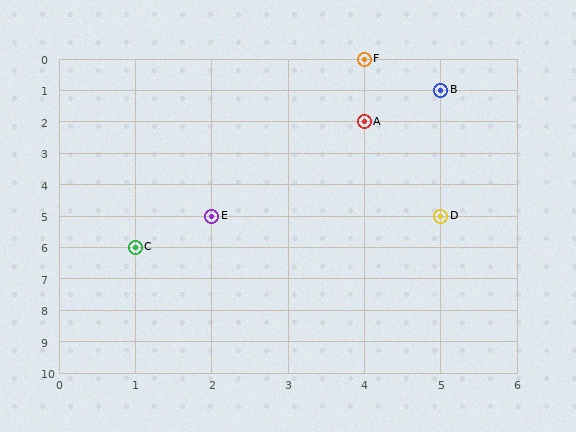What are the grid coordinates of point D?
Point D is at grid coordinates (5, 5).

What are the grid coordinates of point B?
Point B is at grid coordinates (5, 1).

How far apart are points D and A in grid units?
Points D and A are 1 column and 3 rows apart (about 3.2 grid units diagonally).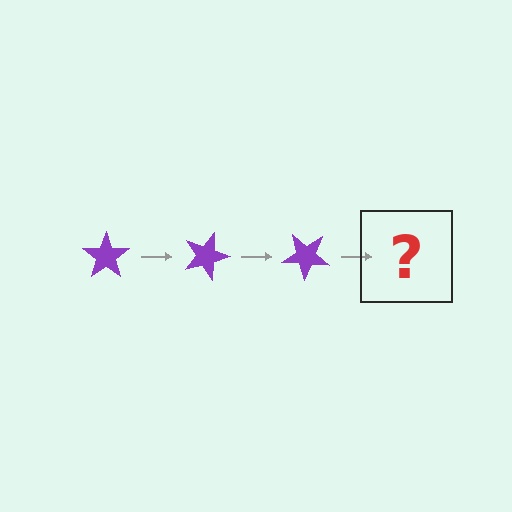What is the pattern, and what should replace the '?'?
The pattern is that the star rotates 20 degrees each step. The '?' should be a purple star rotated 60 degrees.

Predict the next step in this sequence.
The next step is a purple star rotated 60 degrees.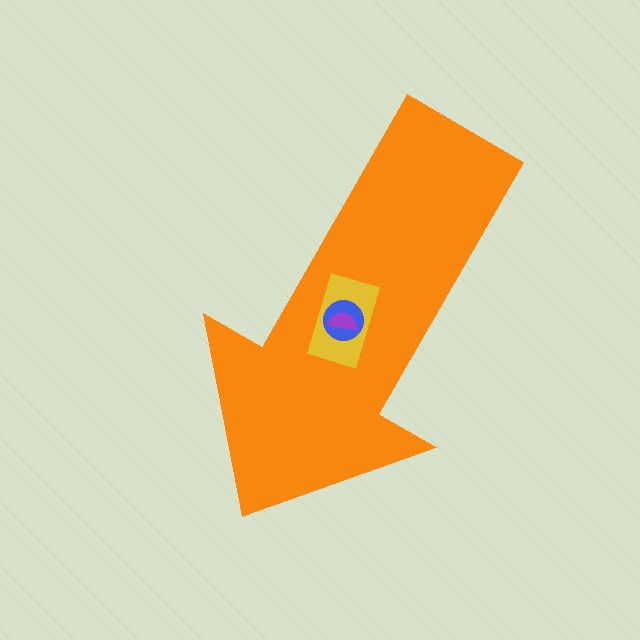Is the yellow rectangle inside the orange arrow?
Yes.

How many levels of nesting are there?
4.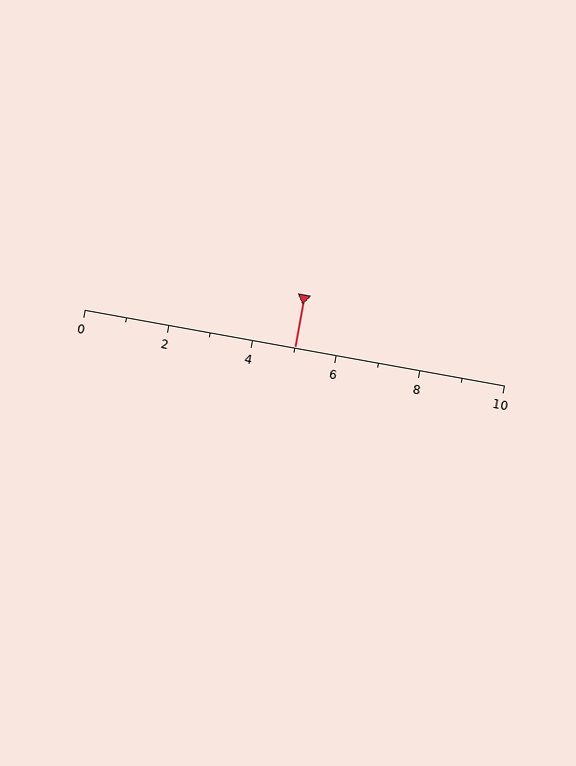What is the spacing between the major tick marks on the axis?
The major ticks are spaced 2 apart.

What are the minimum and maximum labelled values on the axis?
The axis runs from 0 to 10.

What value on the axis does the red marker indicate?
The marker indicates approximately 5.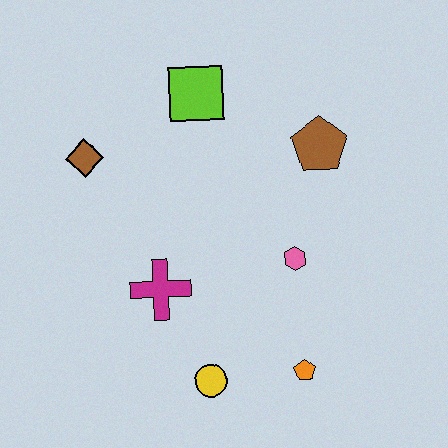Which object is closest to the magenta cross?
The yellow circle is closest to the magenta cross.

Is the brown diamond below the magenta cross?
No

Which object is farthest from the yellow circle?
The lime square is farthest from the yellow circle.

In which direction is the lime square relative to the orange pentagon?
The lime square is above the orange pentagon.